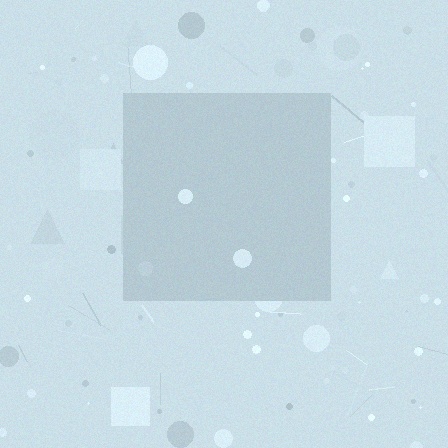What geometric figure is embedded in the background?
A square is embedded in the background.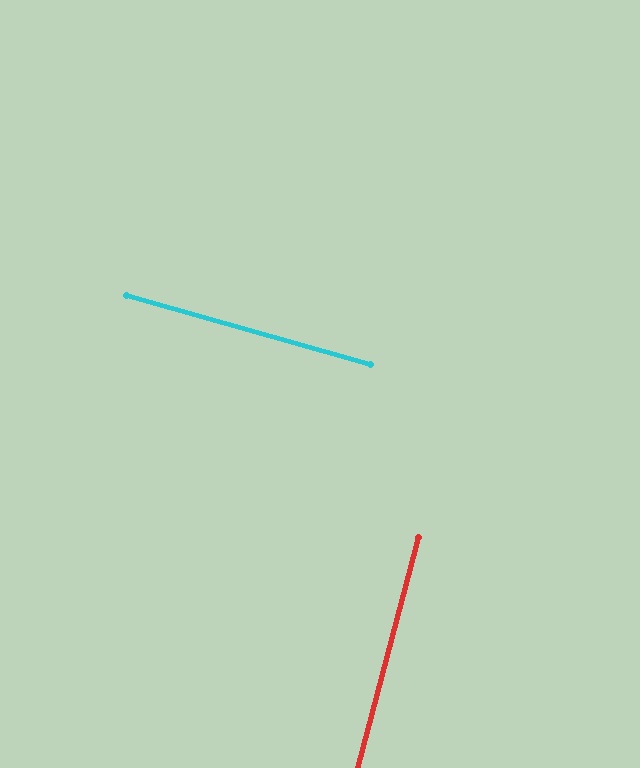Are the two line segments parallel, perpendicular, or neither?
Perpendicular — they meet at approximately 89°.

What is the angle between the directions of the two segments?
Approximately 89 degrees.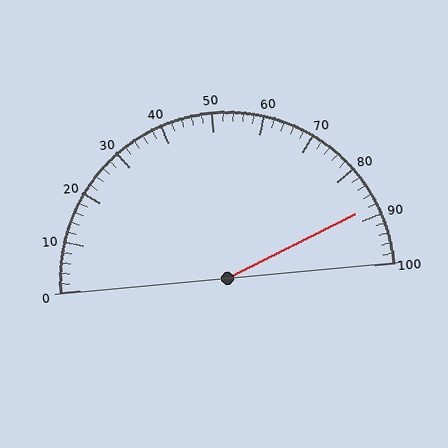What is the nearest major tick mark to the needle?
The nearest major tick mark is 90.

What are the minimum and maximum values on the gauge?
The gauge ranges from 0 to 100.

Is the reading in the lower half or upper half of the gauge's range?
The reading is in the upper half of the range (0 to 100).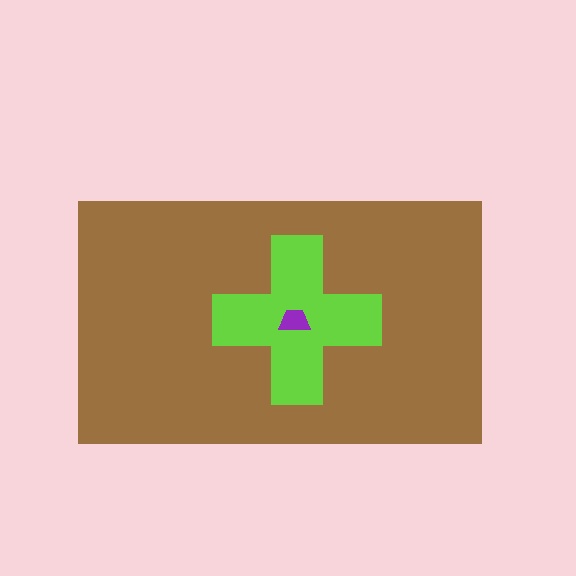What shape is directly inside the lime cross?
The purple trapezoid.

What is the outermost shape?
The brown rectangle.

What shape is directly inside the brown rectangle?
The lime cross.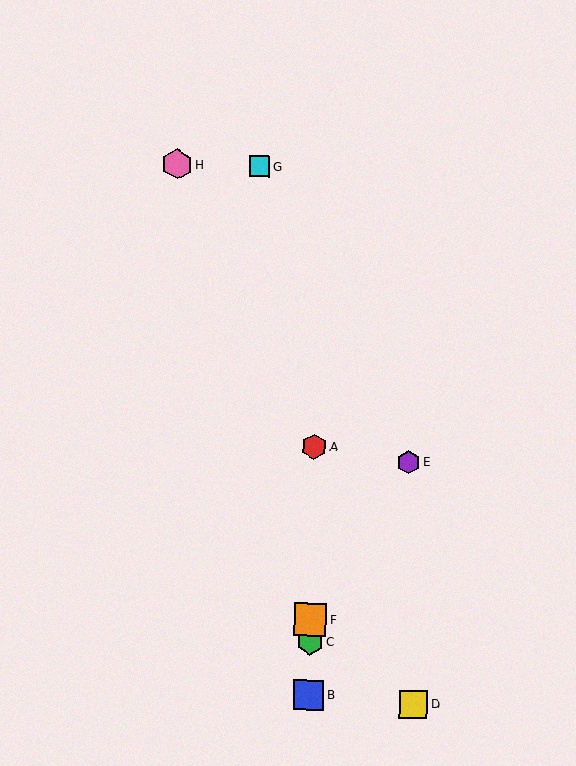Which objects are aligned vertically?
Objects A, B, C, F are aligned vertically.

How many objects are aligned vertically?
4 objects (A, B, C, F) are aligned vertically.